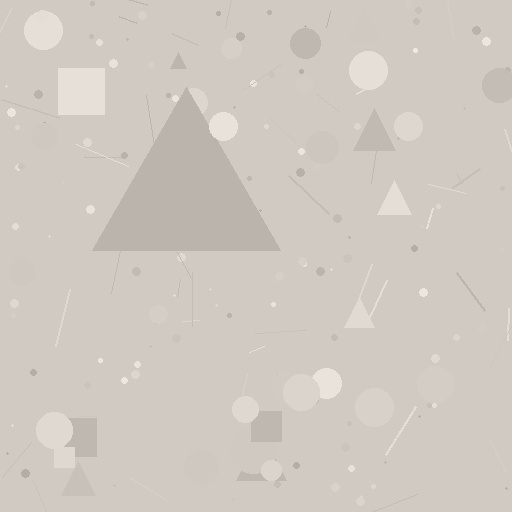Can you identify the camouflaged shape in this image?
The camouflaged shape is a triangle.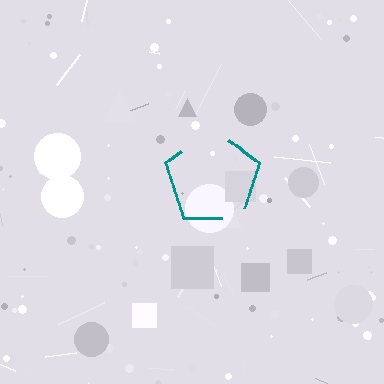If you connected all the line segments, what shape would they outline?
They would outline a pentagon.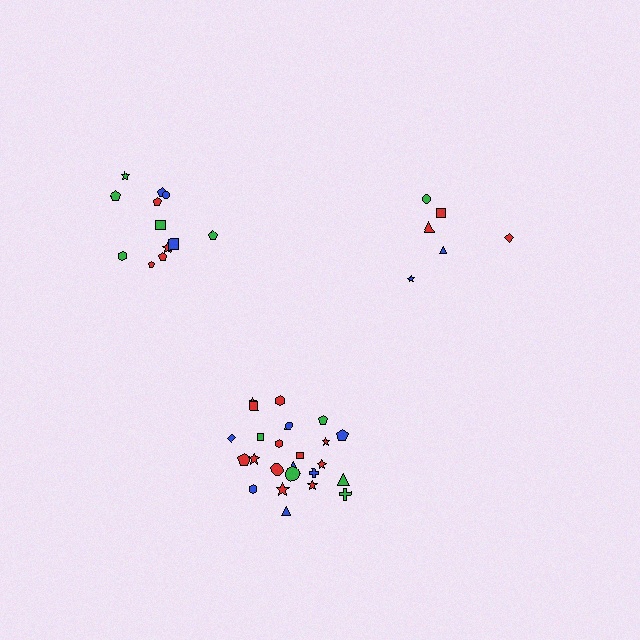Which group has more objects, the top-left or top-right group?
The top-left group.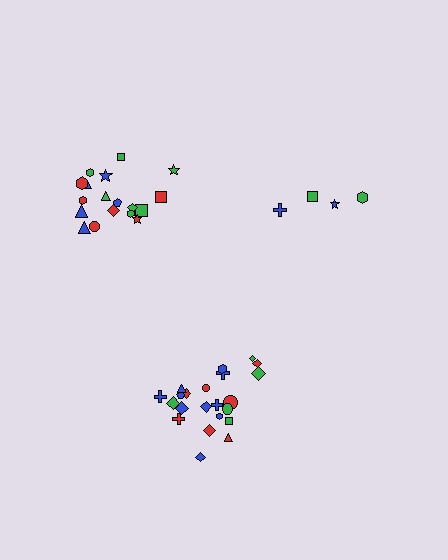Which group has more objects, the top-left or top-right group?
The top-left group.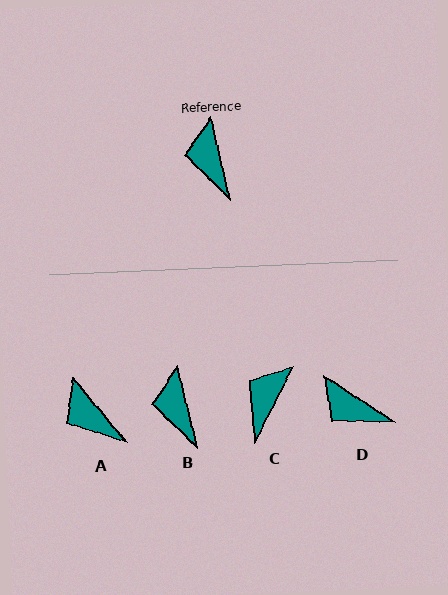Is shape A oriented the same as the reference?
No, it is off by about 26 degrees.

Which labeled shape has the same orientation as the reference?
B.